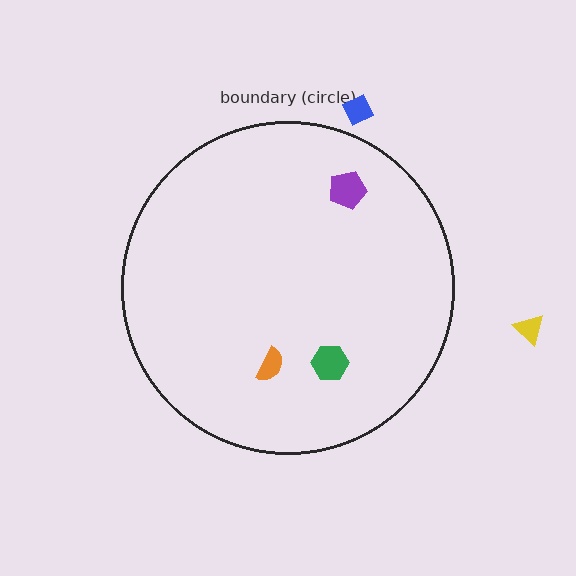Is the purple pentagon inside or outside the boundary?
Inside.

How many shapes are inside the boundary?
3 inside, 2 outside.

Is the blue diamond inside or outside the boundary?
Outside.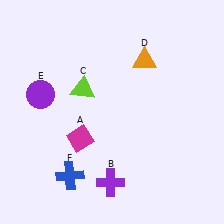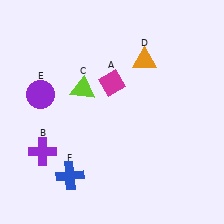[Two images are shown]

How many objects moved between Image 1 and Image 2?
2 objects moved between the two images.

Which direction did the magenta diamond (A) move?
The magenta diamond (A) moved up.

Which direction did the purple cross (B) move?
The purple cross (B) moved left.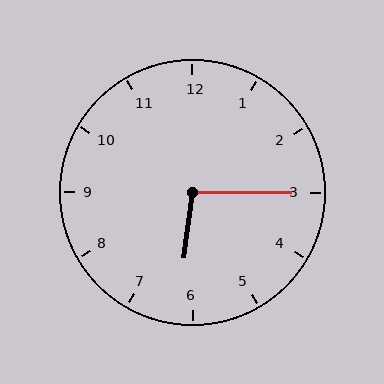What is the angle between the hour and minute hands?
Approximately 98 degrees.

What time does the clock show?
6:15.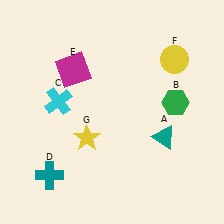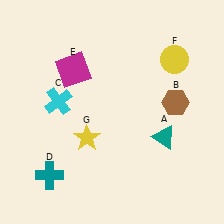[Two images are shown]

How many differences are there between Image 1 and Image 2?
There is 1 difference between the two images.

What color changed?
The hexagon (B) changed from green in Image 1 to brown in Image 2.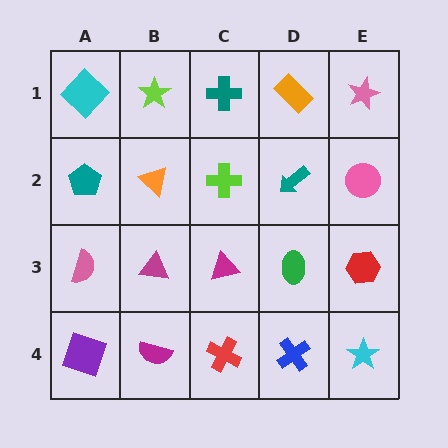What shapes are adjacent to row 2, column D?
An orange rectangle (row 1, column D), a green ellipse (row 3, column D), a lime cross (row 2, column C), a pink circle (row 2, column E).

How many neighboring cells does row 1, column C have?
3.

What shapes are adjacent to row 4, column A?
A pink semicircle (row 3, column A), a magenta semicircle (row 4, column B).